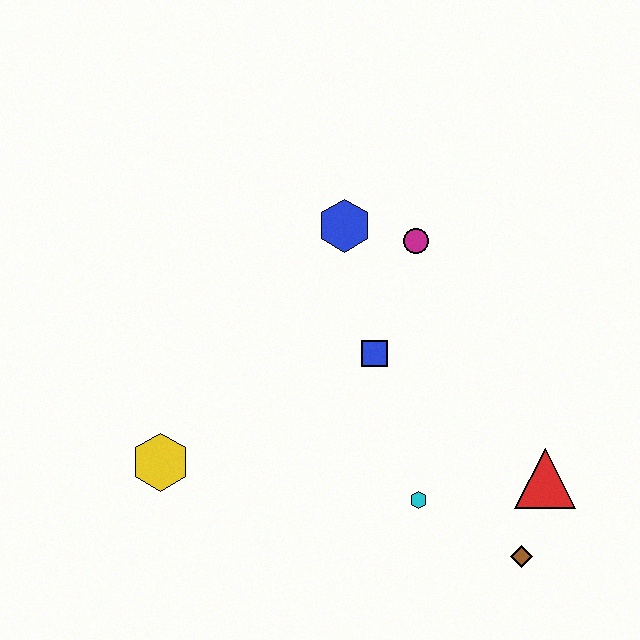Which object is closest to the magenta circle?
The blue hexagon is closest to the magenta circle.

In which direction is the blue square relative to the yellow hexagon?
The blue square is to the right of the yellow hexagon.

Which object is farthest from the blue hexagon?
The brown diamond is farthest from the blue hexagon.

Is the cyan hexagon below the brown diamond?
No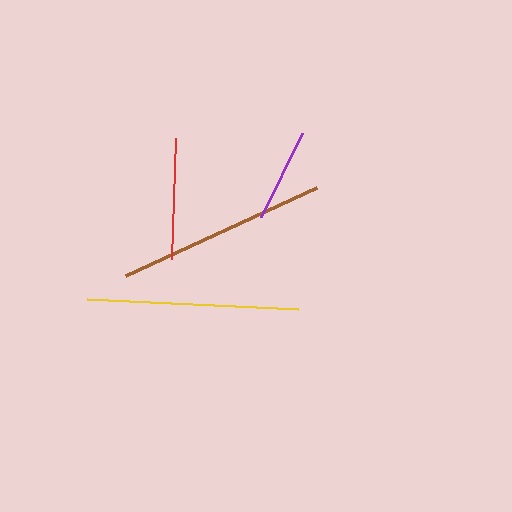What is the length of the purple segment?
The purple segment is approximately 94 pixels long.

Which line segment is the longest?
The yellow line is the longest at approximately 212 pixels.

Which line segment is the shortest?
The purple line is the shortest at approximately 94 pixels.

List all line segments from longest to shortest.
From longest to shortest: yellow, brown, red, purple.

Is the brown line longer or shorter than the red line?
The brown line is longer than the red line.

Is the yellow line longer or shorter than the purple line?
The yellow line is longer than the purple line.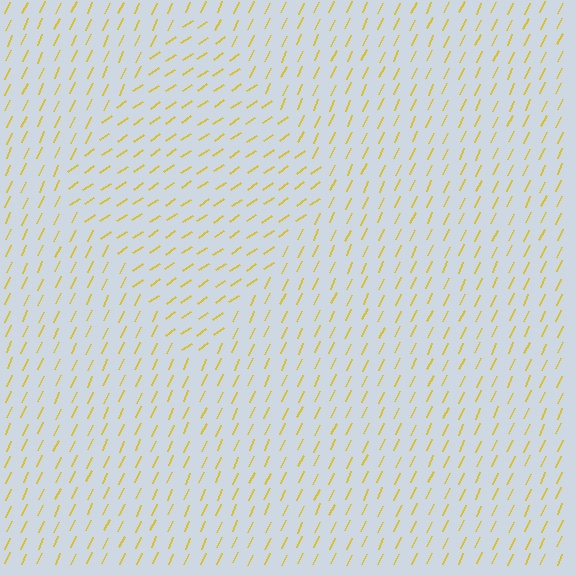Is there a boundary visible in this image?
Yes, there is a texture boundary formed by a change in line orientation.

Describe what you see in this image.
The image is filled with small yellow line segments. A diamond region in the image has lines oriented differently from the surrounding lines, creating a visible texture boundary.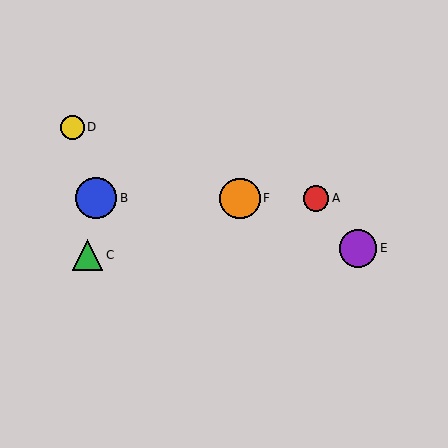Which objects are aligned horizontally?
Objects A, B, F are aligned horizontally.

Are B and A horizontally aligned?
Yes, both are at y≈198.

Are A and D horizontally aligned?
No, A is at y≈198 and D is at y≈127.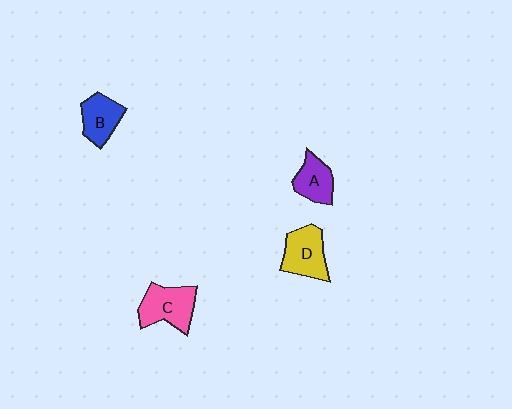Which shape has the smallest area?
Shape A (purple).